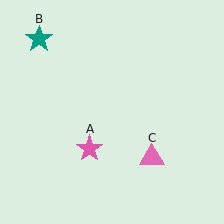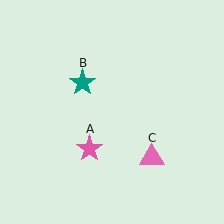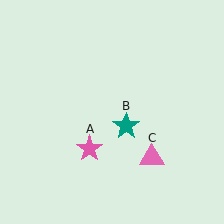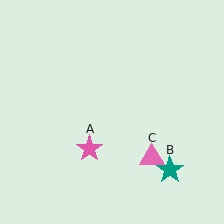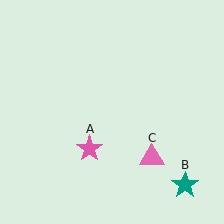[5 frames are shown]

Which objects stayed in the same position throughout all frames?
Pink star (object A) and pink triangle (object C) remained stationary.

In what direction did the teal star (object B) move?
The teal star (object B) moved down and to the right.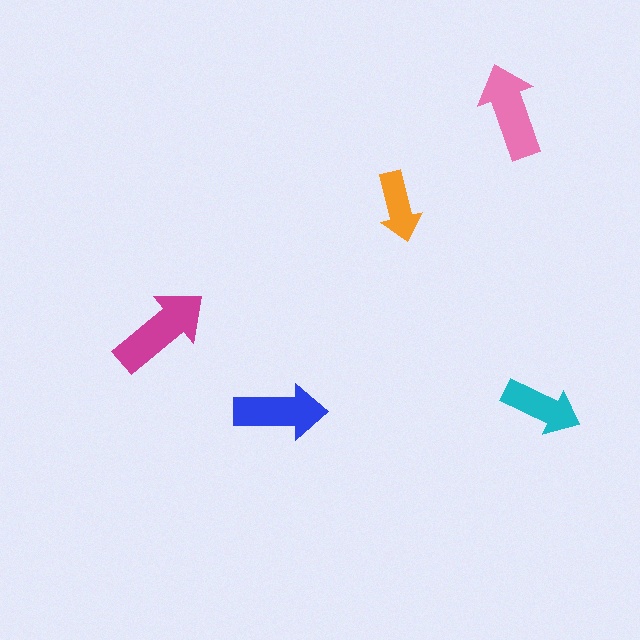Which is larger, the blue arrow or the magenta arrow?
The magenta one.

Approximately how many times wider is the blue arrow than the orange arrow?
About 1.5 times wider.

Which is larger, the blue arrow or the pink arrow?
The pink one.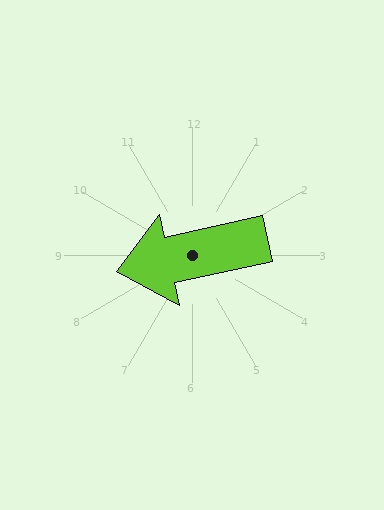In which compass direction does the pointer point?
West.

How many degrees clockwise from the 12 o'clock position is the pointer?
Approximately 258 degrees.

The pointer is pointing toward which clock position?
Roughly 9 o'clock.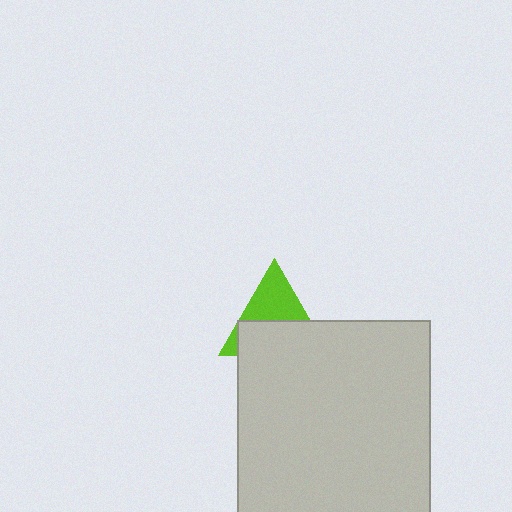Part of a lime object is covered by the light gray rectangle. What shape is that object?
It is a triangle.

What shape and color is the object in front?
The object in front is a light gray rectangle.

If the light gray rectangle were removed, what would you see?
You would see the complete lime triangle.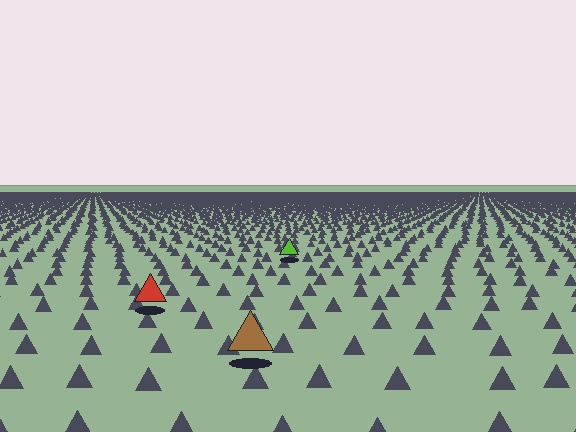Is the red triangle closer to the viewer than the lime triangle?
Yes. The red triangle is closer — you can tell from the texture gradient: the ground texture is coarser near it.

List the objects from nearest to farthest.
From nearest to farthest: the brown triangle, the red triangle, the lime triangle.